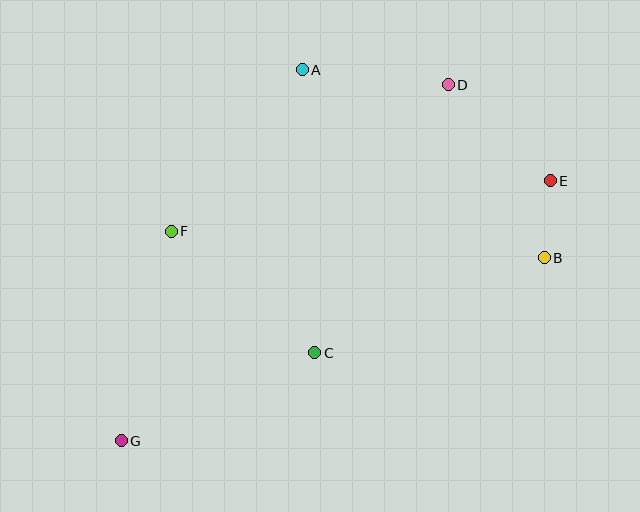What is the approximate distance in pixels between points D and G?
The distance between D and G is approximately 483 pixels.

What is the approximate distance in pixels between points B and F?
The distance between B and F is approximately 374 pixels.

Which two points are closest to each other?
Points B and E are closest to each other.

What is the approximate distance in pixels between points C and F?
The distance between C and F is approximately 188 pixels.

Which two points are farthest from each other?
Points E and G are farthest from each other.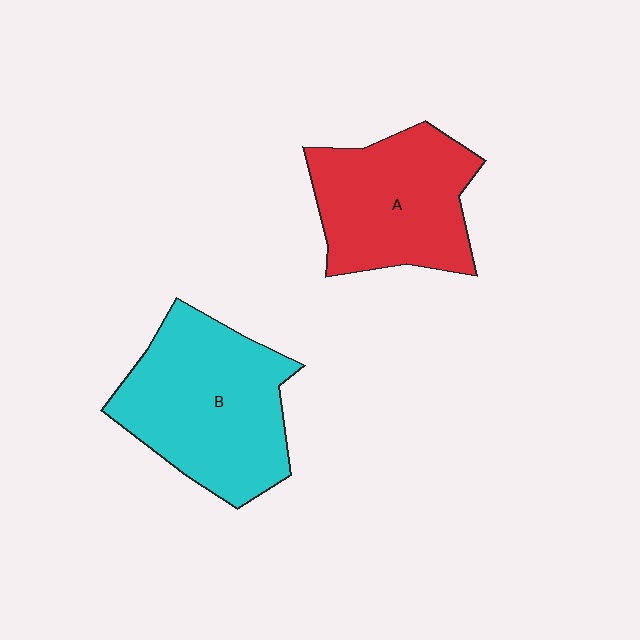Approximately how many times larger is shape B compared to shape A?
Approximately 1.2 times.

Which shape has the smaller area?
Shape A (red).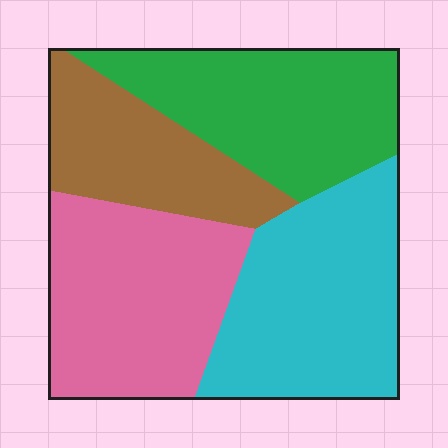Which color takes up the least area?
Brown, at roughly 20%.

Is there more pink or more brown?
Pink.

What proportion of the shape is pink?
Pink takes up about one quarter (1/4) of the shape.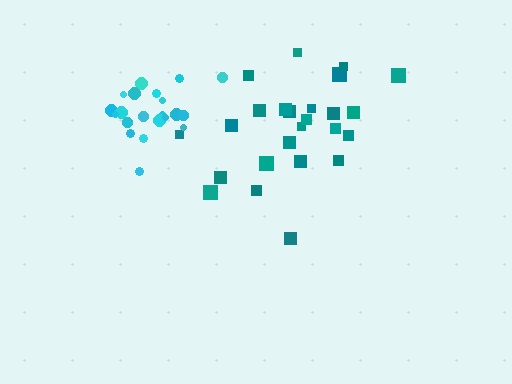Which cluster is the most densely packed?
Cyan.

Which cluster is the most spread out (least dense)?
Teal.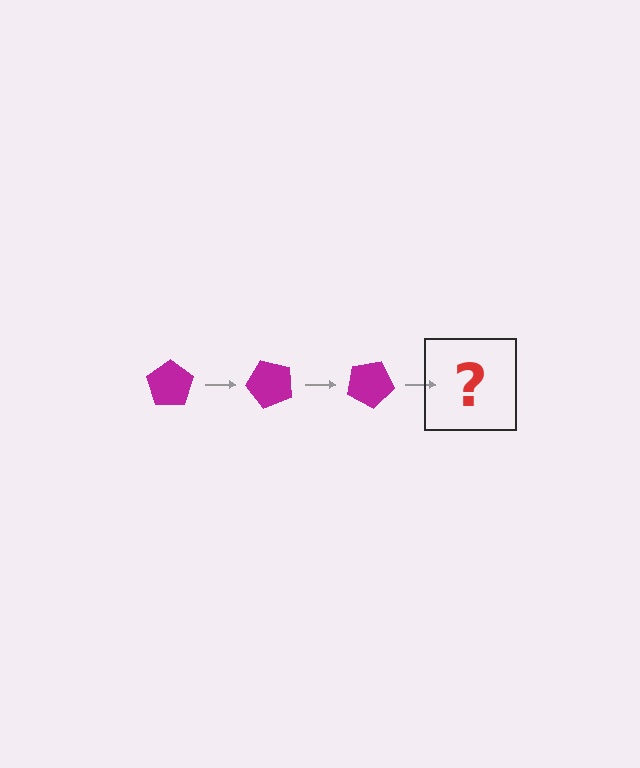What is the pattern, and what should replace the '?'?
The pattern is that the pentagon rotates 50 degrees each step. The '?' should be a magenta pentagon rotated 150 degrees.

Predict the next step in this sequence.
The next step is a magenta pentagon rotated 150 degrees.